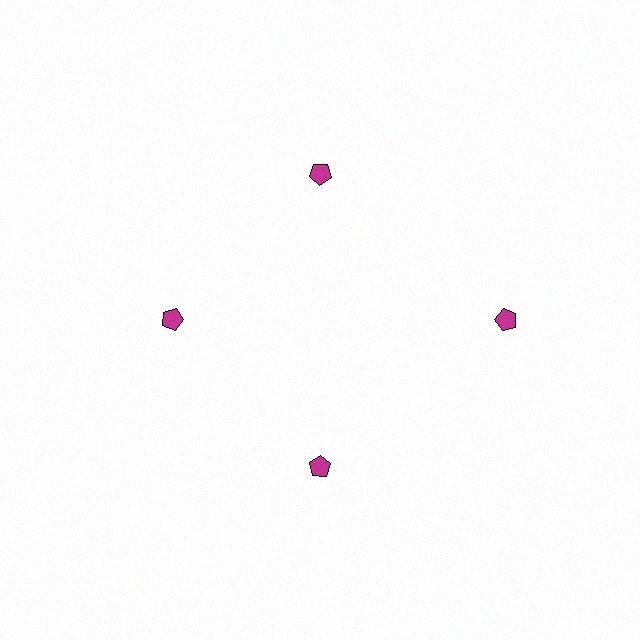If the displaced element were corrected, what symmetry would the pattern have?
It would have 4-fold rotational symmetry — the pattern would map onto itself every 90 degrees.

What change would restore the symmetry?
The symmetry would be restored by moving it inward, back onto the ring so that all 4 pentagons sit at equal angles and equal distance from the center.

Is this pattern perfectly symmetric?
No. The 4 magenta pentagons are arranged in a ring, but one element near the 3 o'clock position is pushed outward from the center, breaking the 4-fold rotational symmetry.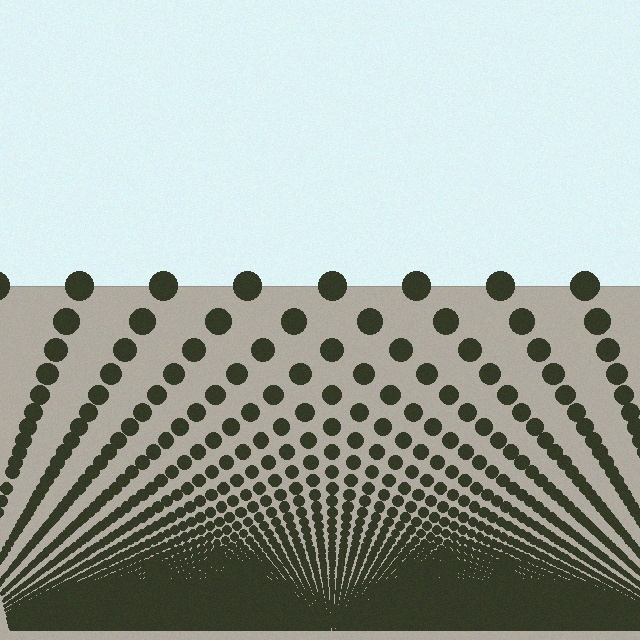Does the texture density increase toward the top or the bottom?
Density increases toward the bottom.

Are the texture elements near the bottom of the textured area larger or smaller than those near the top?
Smaller. The gradient is inverted — elements near the bottom are smaller and denser.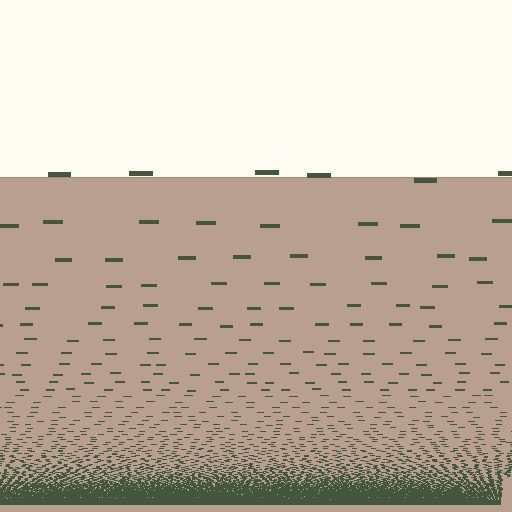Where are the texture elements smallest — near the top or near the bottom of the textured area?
Near the bottom.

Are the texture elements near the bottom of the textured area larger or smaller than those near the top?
Smaller. The gradient is inverted — elements near the bottom are smaller and denser.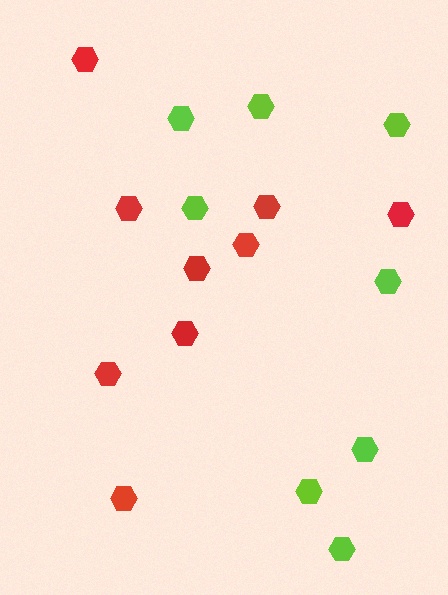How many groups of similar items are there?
There are 2 groups: one group of red hexagons (9) and one group of lime hexagons (8).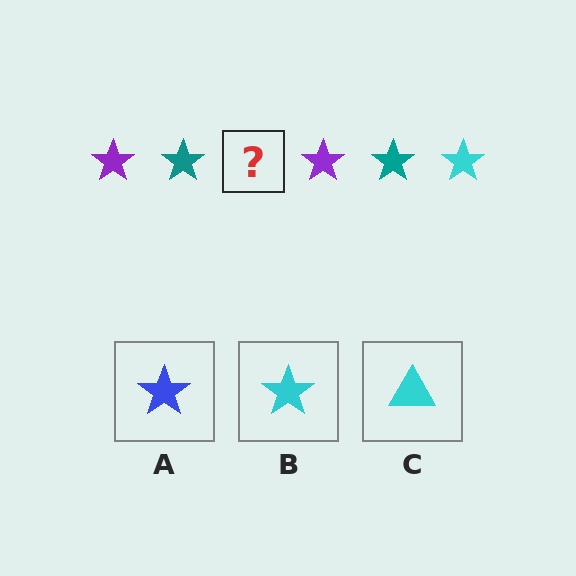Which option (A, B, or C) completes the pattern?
B.